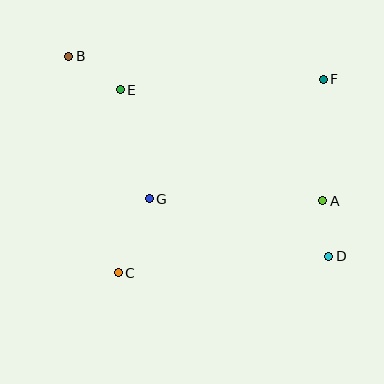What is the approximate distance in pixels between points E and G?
The distance between E and G is approximately 113 pixels.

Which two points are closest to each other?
Points A and D are closest to each other.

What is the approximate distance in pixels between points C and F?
The distance between C and F is approximately 282 pixels.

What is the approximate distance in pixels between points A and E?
The distance between A and E is approximately 231 pixels.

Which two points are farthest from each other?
Points B and D are farthest from each other.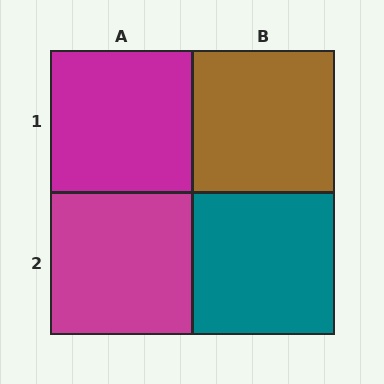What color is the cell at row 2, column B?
Teal.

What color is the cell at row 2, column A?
Magenta.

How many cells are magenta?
2 cells are magenta.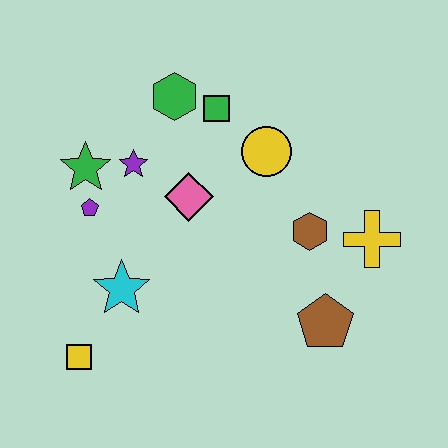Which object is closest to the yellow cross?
The brown hexagon is closest to the yellow cross.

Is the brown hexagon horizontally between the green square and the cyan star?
No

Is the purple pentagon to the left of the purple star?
Yes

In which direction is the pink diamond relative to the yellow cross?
The pink diamond is to the left of the yellow cross.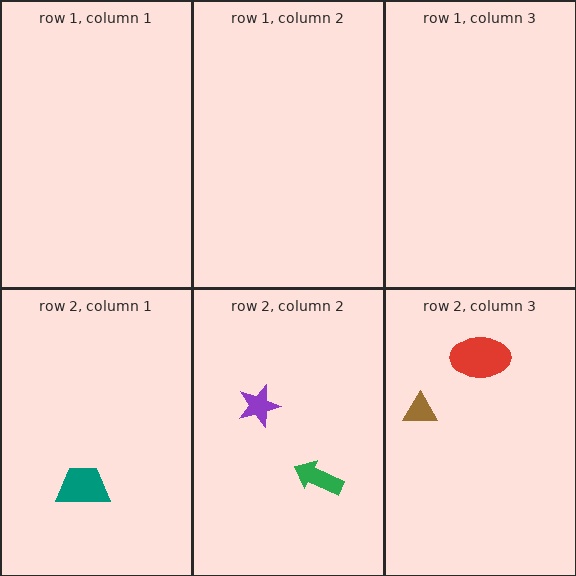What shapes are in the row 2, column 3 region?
The red ellipse, the brown triangle.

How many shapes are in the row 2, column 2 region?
2.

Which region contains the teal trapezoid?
The row 2, column 1 region.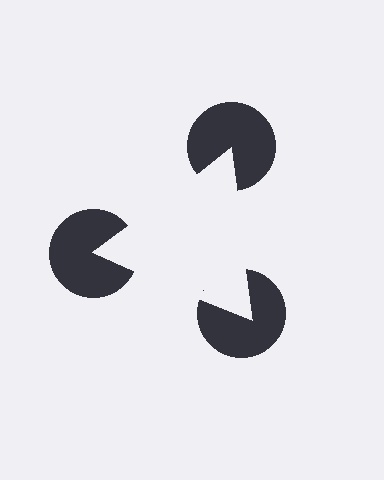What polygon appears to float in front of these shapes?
An illusory triangle — its edges are inferred from the aligned wedge cuts in the pac-man discs, not physically drawn.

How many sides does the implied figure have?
3 sides.